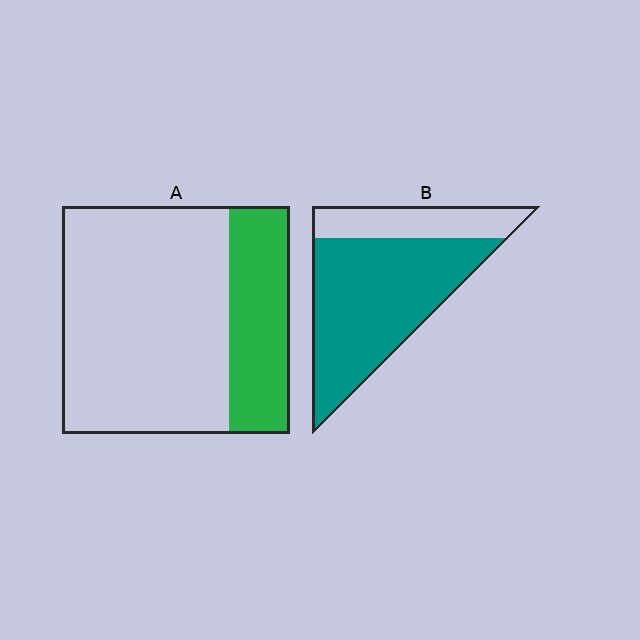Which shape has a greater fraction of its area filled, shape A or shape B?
Shape B.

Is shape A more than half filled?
No.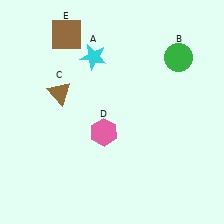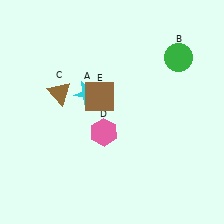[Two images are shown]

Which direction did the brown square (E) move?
The brown square (E) moved down.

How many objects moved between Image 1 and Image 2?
2 objects moved between the two images.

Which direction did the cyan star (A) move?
The cyan star (A) moved down.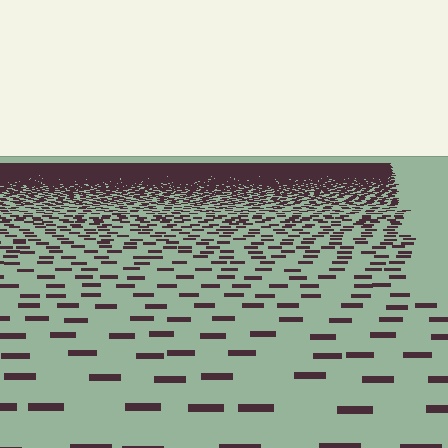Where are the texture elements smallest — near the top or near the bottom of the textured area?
Near the top.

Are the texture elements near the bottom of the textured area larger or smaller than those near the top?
Larger. Near the bottom, elements are closer to the viewer and appear at a bigger on-screen size.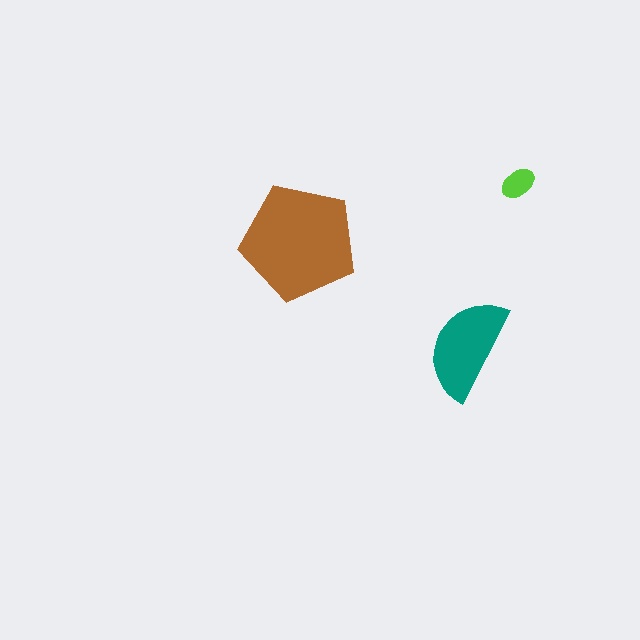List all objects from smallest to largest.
The lime ellipse, the teal semicircle, the brown pentagon.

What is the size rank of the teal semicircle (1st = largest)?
2nd.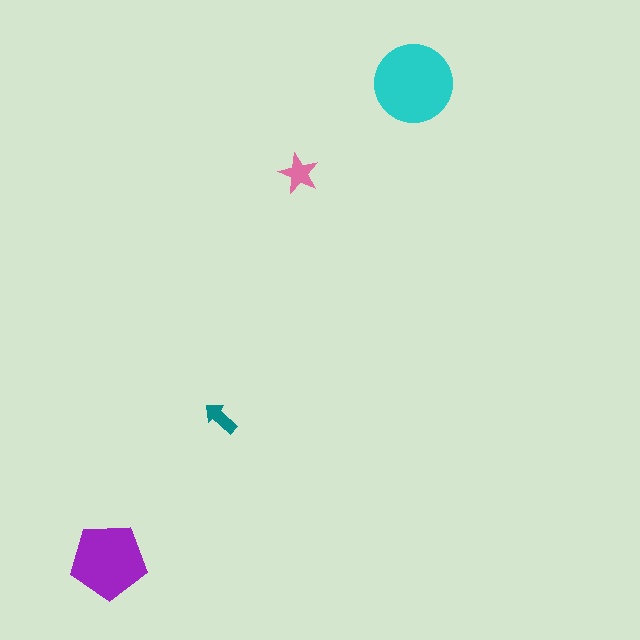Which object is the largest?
The cyan circle.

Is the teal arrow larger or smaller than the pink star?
Smaller.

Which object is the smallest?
The teal arrow.